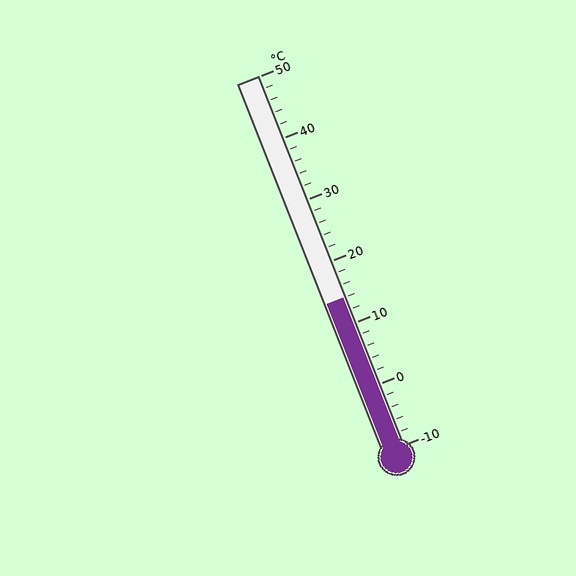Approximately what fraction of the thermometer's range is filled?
The thermometer is filled to approximately 40% of its range.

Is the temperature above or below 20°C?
The temperature is below 20°C.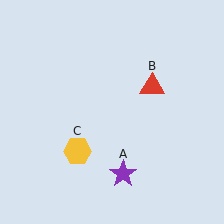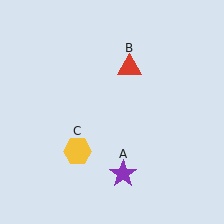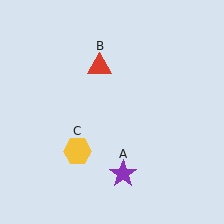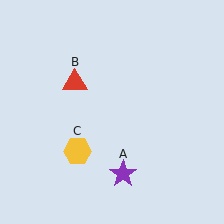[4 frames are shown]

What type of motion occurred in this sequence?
The red triangle (object B) rotated counterclockwise around the center of the scene.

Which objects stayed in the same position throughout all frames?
Purple star (object A) and yellow hexagon (object C) remained stationary.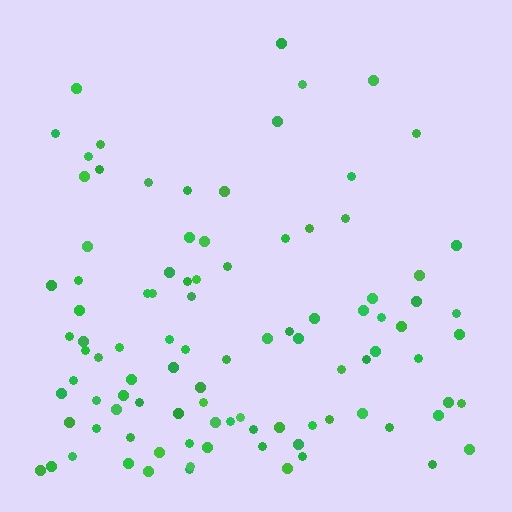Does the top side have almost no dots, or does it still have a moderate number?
Still a moderate number, just noticeably fewer than the bottom.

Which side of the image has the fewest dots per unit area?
The top.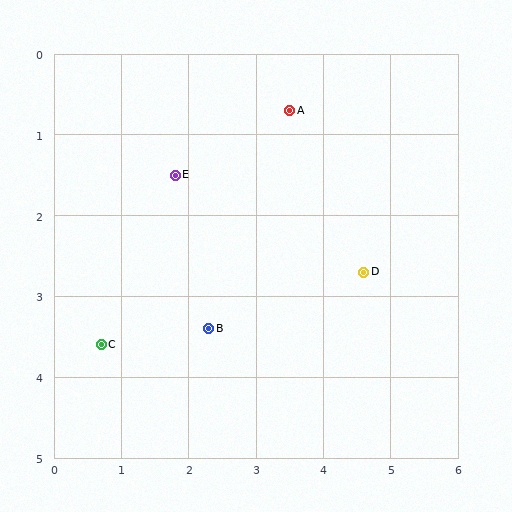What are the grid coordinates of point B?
Point B is at approximately (2.3, 3.4).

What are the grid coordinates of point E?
Point E is at approximately (1.8, 1.5).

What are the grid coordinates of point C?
Point C is at approximately (0.7, 3.6).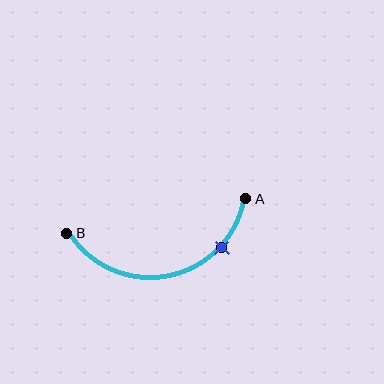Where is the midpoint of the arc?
The arc midpoint is the point on the curve farthest from the straight line joining A and B. It sits below that line.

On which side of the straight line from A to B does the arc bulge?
The arc bulges below the straight line connecting A and B.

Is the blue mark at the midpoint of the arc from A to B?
No. The blue mark lies on the arc but is closer to endpoint A. The arc midpoint would be at the point on the curve equidistant along the arc from both A and B.